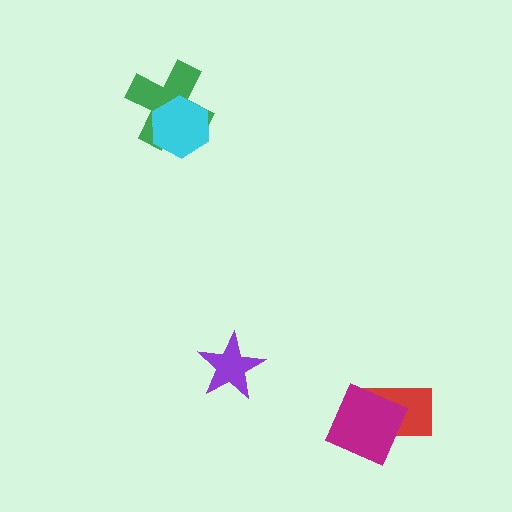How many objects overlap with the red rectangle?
1 object overlaps with the red rectangle.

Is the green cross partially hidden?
Yes, it is partially covered by another shape.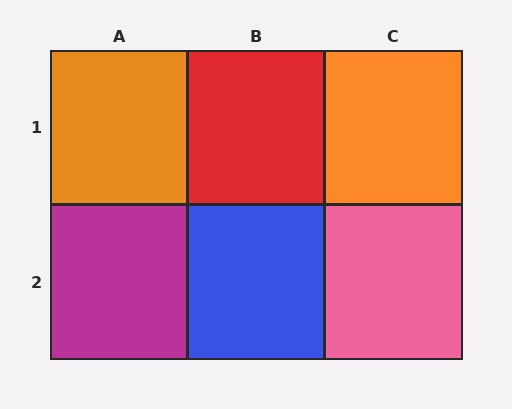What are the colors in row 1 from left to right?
Orange, red, orange.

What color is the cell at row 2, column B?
Blue.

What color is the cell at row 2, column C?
Pink.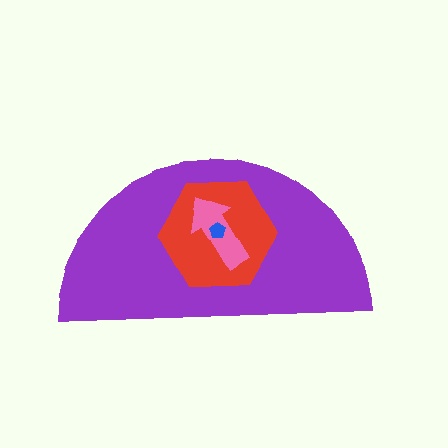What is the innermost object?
The blue pentagon.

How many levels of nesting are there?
4.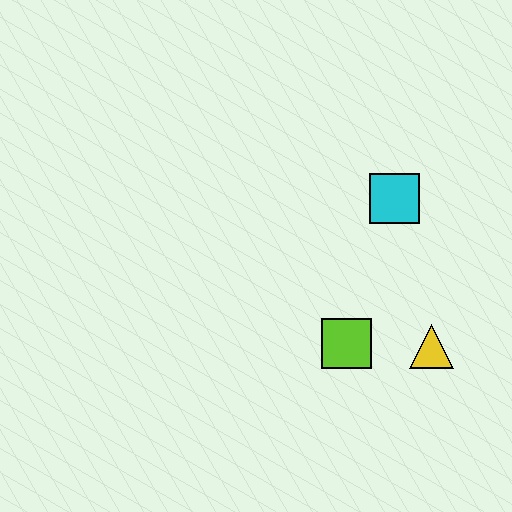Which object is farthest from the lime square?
The cyan square is farthest from the lime square.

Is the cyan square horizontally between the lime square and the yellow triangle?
Yes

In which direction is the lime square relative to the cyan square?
The lime square is below the cyan square.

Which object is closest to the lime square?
The yellow triangle is closest to the lime square.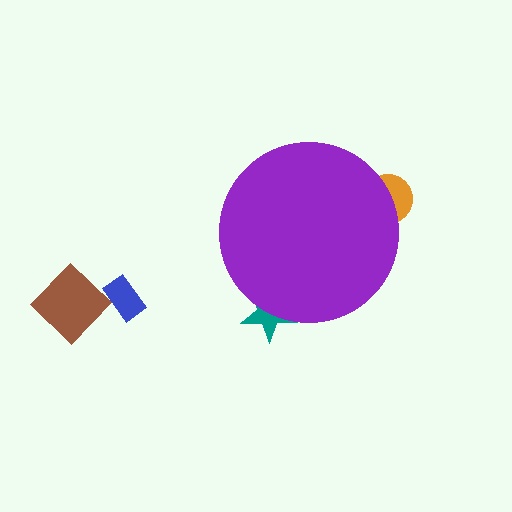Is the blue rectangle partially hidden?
No, the blue rectangle is fully visible.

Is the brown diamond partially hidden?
No, the brown diamond is fully visible.